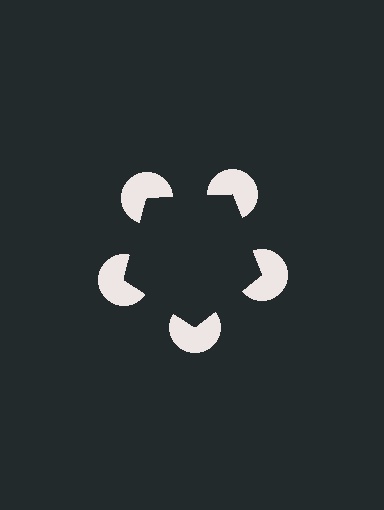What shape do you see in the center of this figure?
An illusory pentagon — its edges are inferred from the aligned wedge cuts in the pac-man discs, not physically drawn.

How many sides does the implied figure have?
5 sides.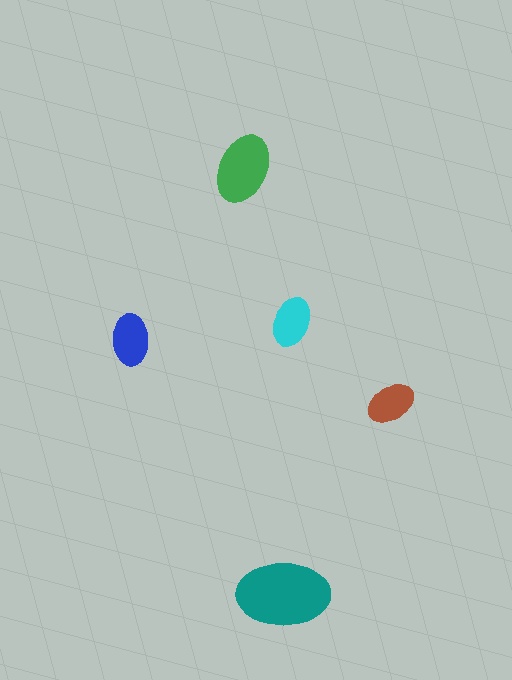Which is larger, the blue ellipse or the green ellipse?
The green one.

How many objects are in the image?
There are 5 objects in the image.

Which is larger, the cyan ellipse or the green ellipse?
The green one.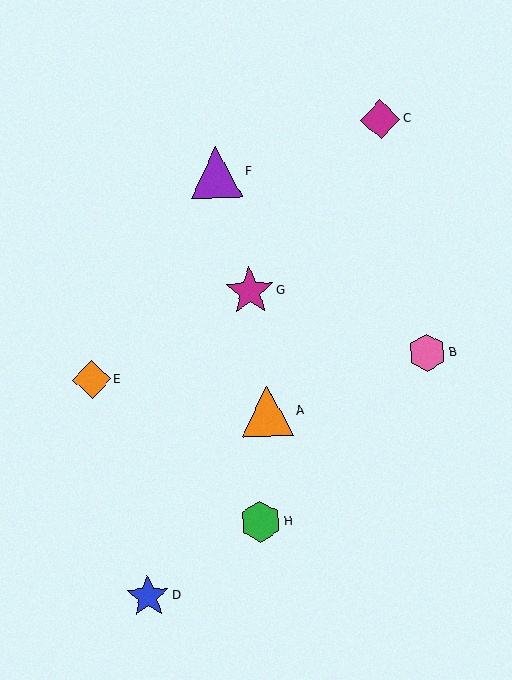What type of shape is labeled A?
Shape A is an orange triangle.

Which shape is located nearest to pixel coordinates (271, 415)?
The orange triangle (labeled A) at (268, 411) is nearest to that location.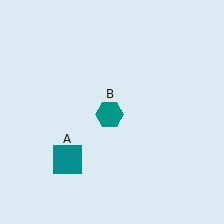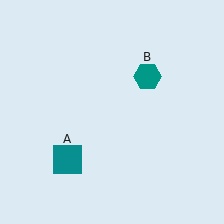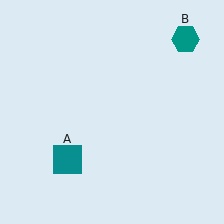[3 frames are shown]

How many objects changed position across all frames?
1 object changed position: teal hexagon (object B).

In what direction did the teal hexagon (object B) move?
The teal hexagon (object B) moved up and to the right.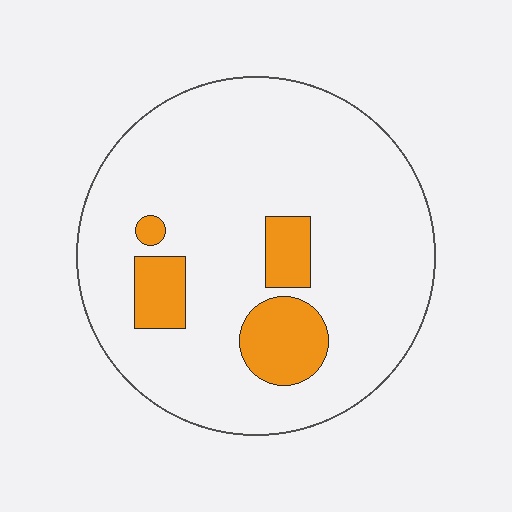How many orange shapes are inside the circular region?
4.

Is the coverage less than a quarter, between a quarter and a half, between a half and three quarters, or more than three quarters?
Less than a quarter.